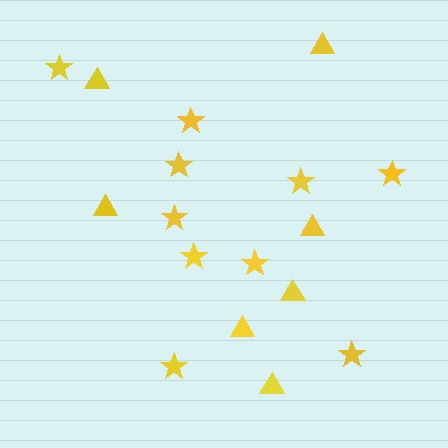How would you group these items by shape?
There are 2 groups: one group of triangles (7) and one group of stars (10).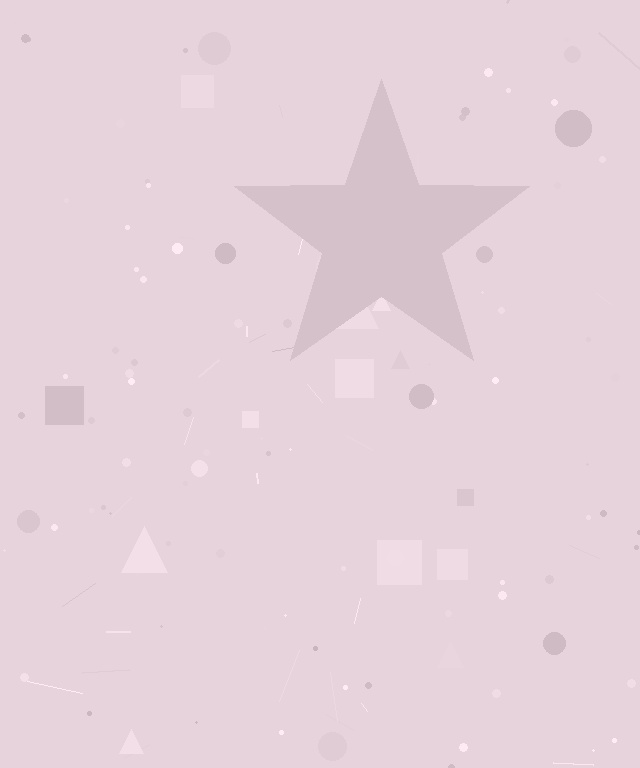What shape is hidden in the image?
A star is hidden in the image.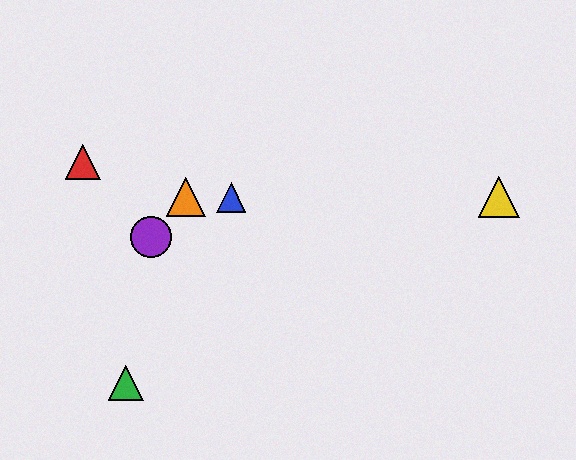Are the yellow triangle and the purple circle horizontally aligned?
No, the yellow triangle is at y≈197 and the purple circle is at y≈237.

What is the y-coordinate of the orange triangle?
The orange triangle is at y≈197.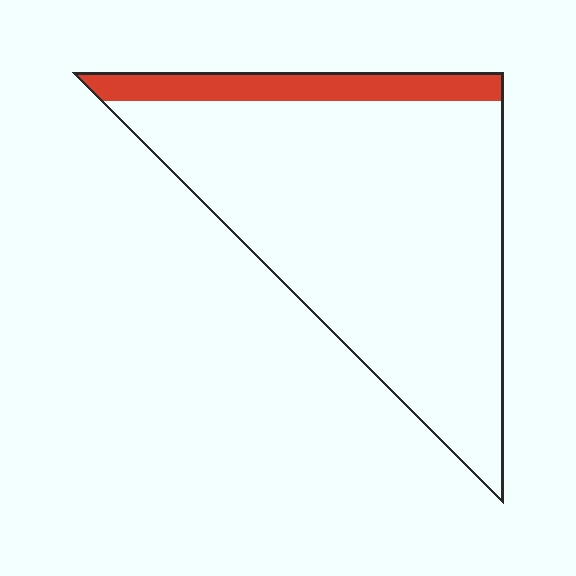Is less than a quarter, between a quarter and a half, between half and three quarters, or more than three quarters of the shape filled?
Less than a quarter.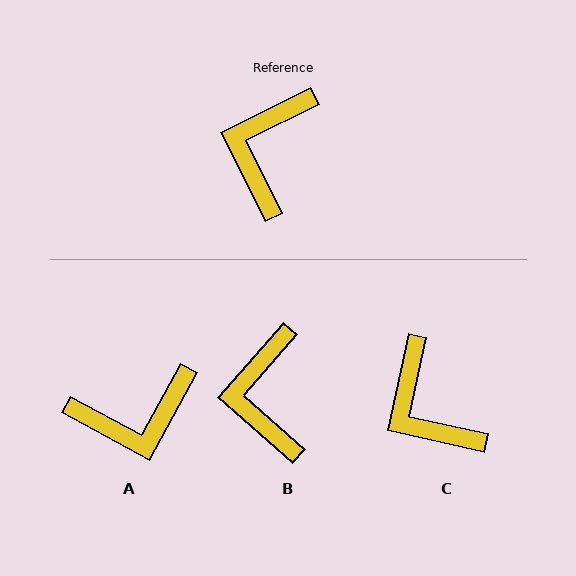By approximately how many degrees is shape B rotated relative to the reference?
Approximately 22 degrees counter-clockwise.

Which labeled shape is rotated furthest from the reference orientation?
A, about 125 degrees away.